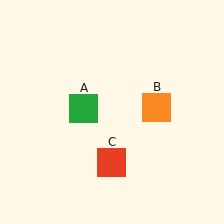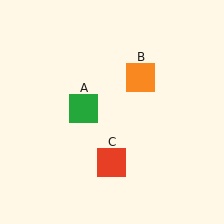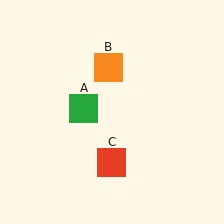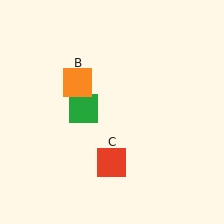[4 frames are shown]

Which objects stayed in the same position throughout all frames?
Green square (object A) and red square (object C) remained stationary.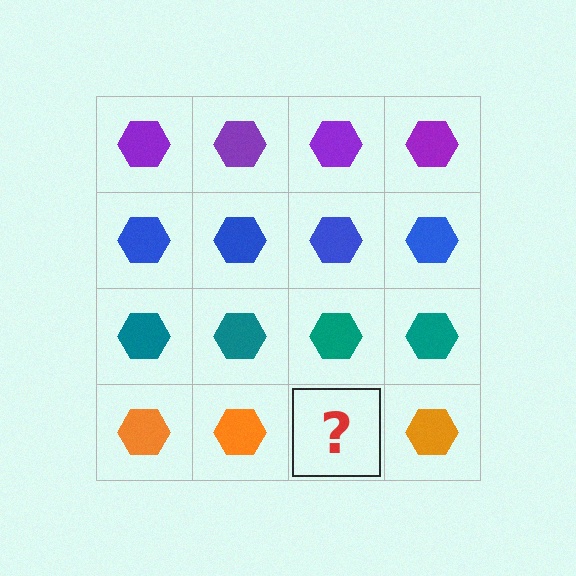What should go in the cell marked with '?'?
The missing cell should contain an orange hexagon.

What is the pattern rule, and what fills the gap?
The rule is that each row has a consistent color. The gap should be filled with an orange hexagon.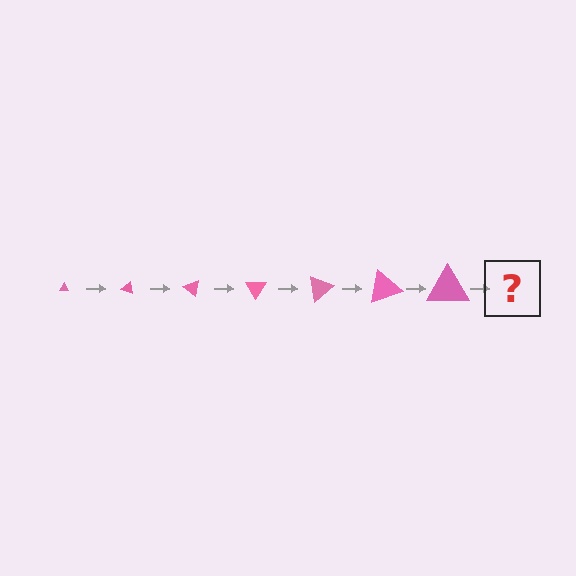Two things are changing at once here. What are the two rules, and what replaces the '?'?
The two rules are that the triangle grows larger each step and it rotates 20 degrees each step. The '?' should be a triangle, larger than the previous one and rotated 140 degrees from the start.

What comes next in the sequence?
The next element should be a triangle, larger than the previous one and rotated 140 degrees from the start.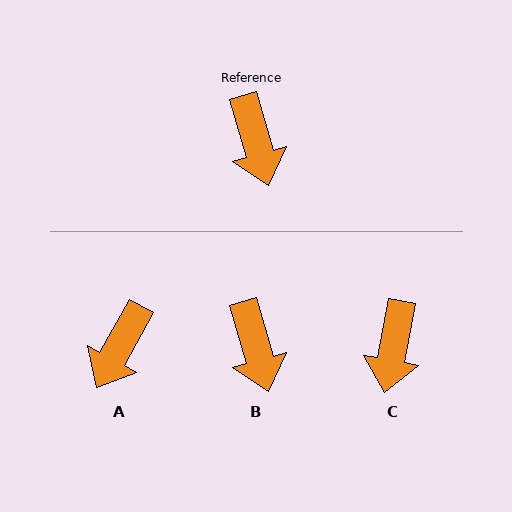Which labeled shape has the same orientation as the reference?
B.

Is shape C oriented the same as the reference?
No, it is off by about 26 degrees.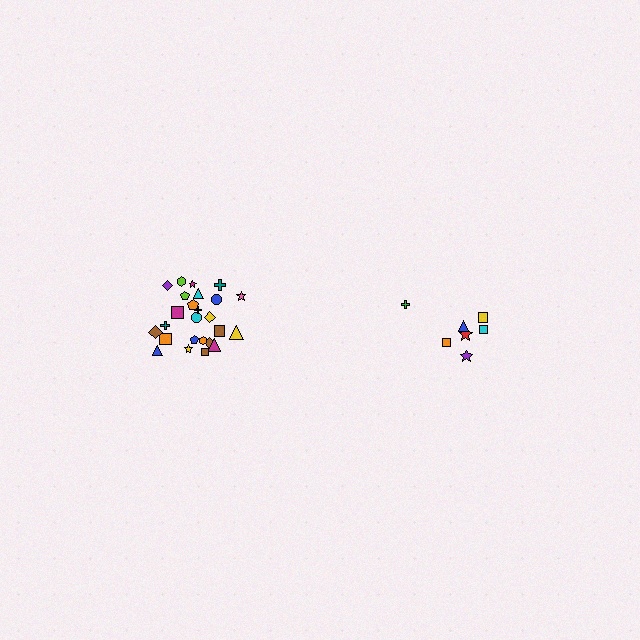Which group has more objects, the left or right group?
The left group.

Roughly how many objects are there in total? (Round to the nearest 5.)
Roughly 30 objects in total.